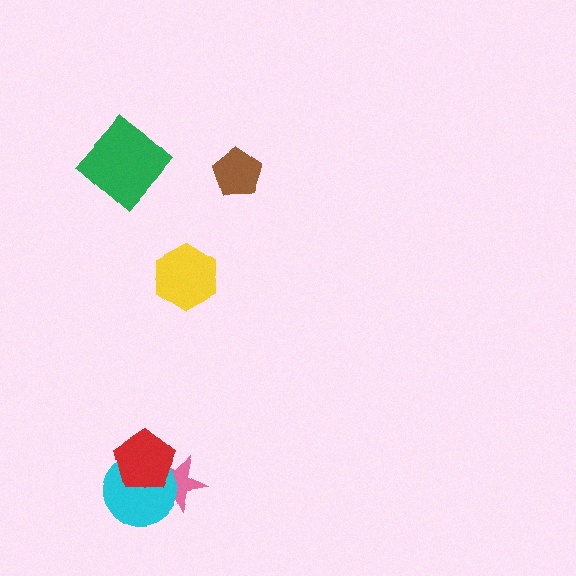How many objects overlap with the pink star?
2 objects overlap with the pink star.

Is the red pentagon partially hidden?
No, no other shape covers it.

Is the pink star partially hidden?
Yes, it is partially covered by another shape.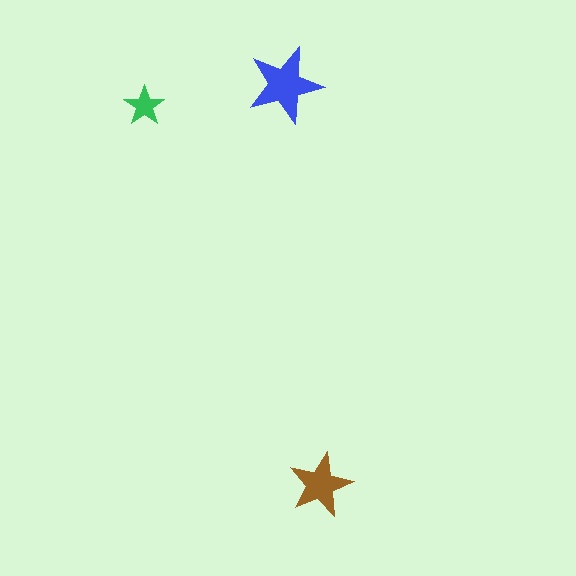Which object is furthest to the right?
The brown star is rightmost.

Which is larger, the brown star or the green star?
The brown one.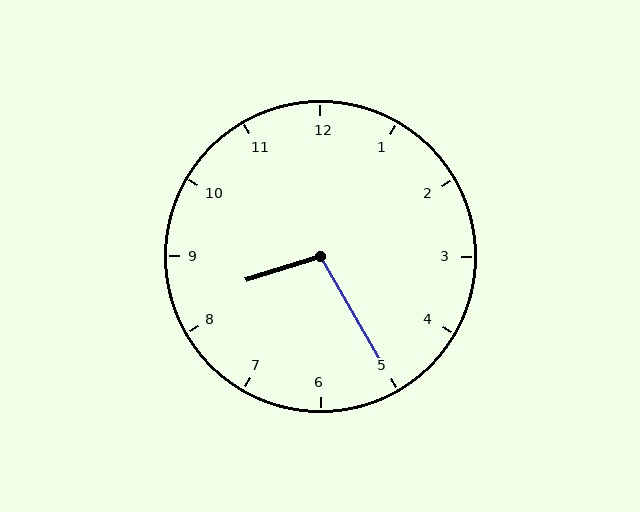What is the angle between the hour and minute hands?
Approximately 102 degrees.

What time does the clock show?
8:25.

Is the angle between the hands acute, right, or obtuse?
It is obtuse.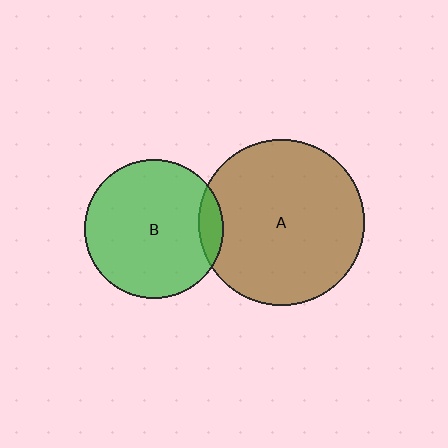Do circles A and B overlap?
Yes.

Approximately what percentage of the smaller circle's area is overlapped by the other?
Approximately 10%.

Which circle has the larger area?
Circle A (brown).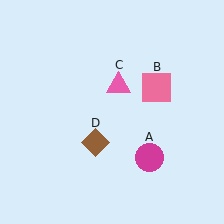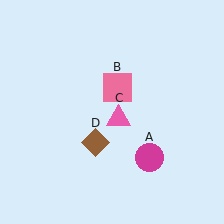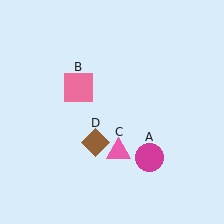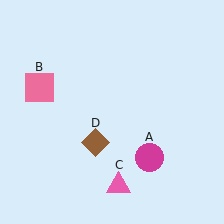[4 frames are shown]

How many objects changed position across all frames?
2 objects changed position: pink square (object B), pink triangle (object C).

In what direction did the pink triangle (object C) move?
The pink triangle (object C) moved down.